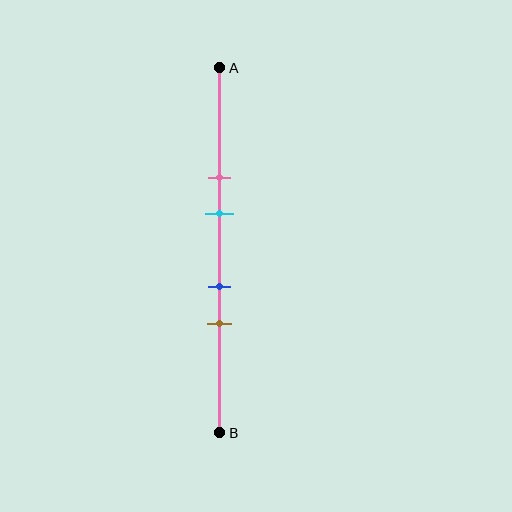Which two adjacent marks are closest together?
The blue and brown marks are the closest adjacent pair.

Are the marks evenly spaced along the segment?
No, the marks are not evenly spaced.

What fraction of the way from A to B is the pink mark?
The pink mark is approximately 30% (0.3) of the way from A to B.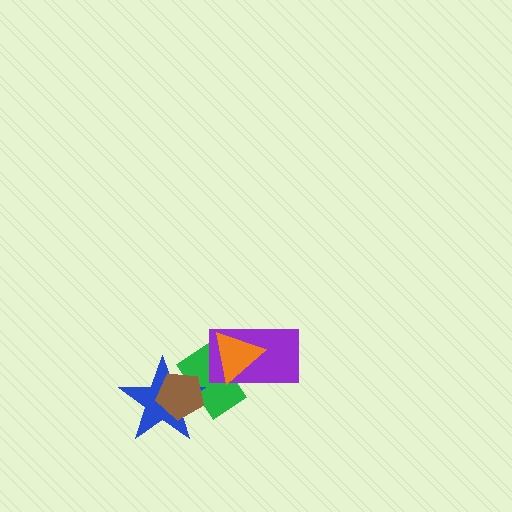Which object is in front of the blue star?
The brown pentagon is in front of the blue star.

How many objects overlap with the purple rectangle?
2 objects overlap with the purple rectangle.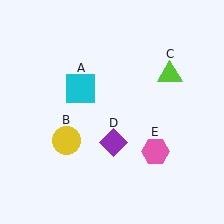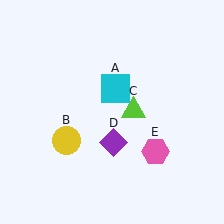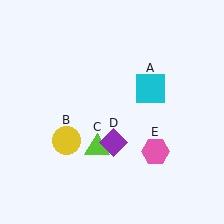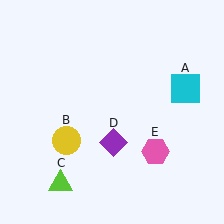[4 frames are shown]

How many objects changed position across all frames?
2 objects changed position: cyan square (object A), lime triangle (object C).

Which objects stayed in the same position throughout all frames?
Yellow circle (object B) and purple diamond (object D) and pink hexagon (object E) remained stationary.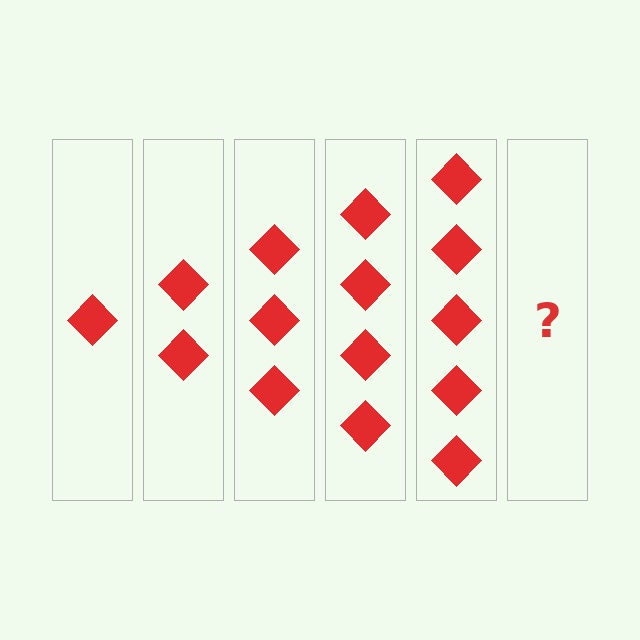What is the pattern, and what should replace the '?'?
The pattern is that each step adds one more diamond. The '?' should be 6 diamonds.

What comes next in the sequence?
The next element should be 6 diamonds.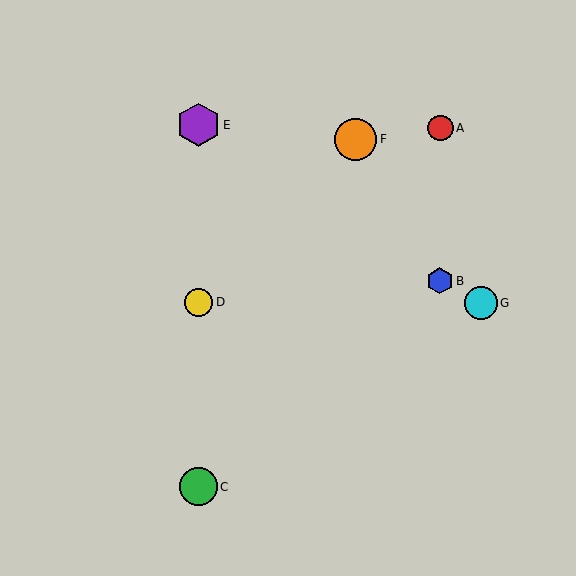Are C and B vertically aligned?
No, C is at x≈199 and B is at x≈440.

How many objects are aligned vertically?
3 objects (C, D, E) are aligned vertically.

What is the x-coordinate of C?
Object C is at x≈199.